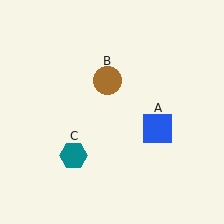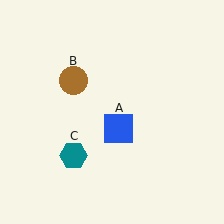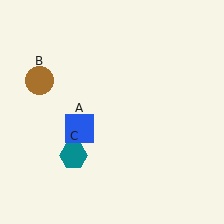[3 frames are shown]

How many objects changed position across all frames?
2 objects changed position: blue square (object A), brown circle (object B).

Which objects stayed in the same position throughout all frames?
Teal hexagon (object C) remained stationary.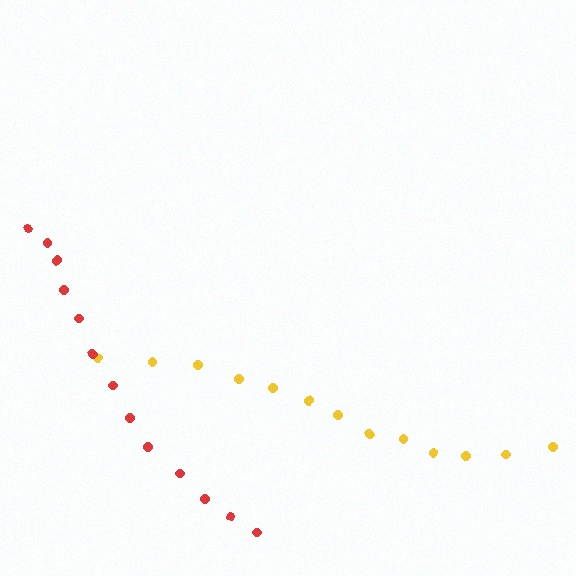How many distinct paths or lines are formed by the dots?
There are 2 distinct paths.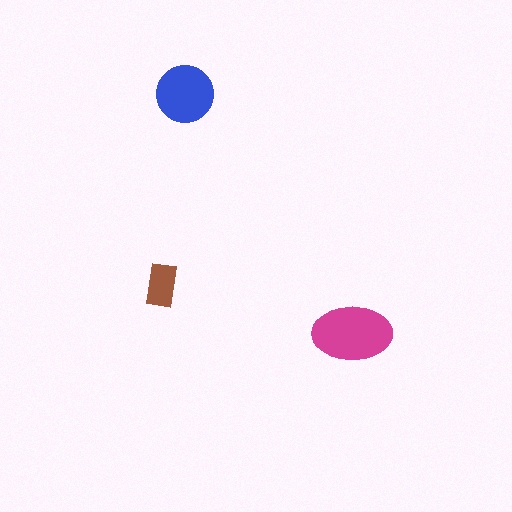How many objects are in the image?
There are 3 objects in the image.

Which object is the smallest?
The brown rectangle.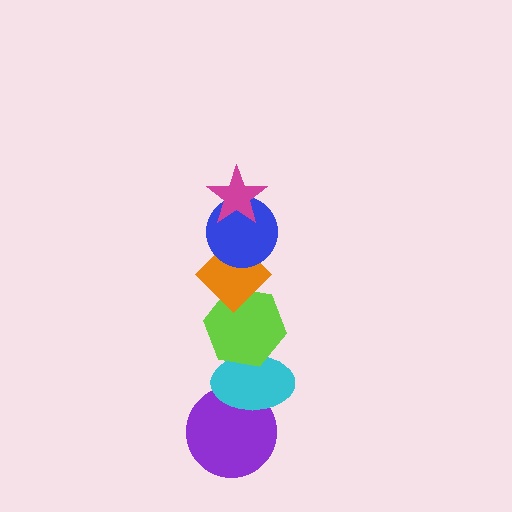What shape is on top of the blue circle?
The magenta star is on top of the blue circle.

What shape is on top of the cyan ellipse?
The lime hexagon is on top of the cyan ellipse.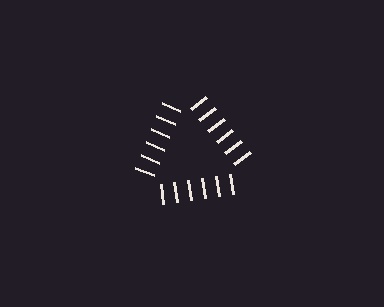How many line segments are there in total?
18 — 6 along each of the 3 edges.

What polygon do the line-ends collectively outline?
An illusory triangle — the line segments terminate on its edges but no continuous stroke is drawn.